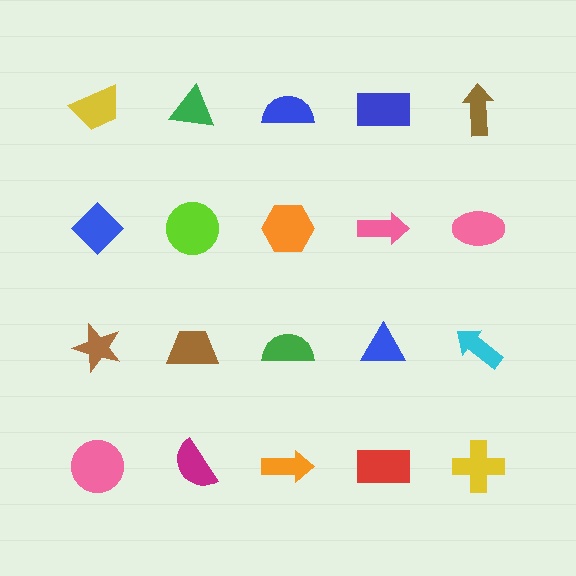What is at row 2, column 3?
An orange hexagon.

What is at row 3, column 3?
A green semicircle.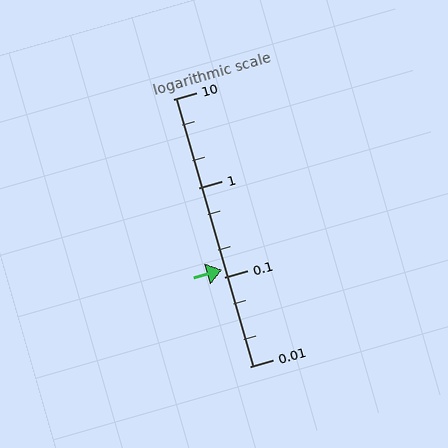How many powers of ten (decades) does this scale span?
The scale spans 3 decades, from 0.01 to 10.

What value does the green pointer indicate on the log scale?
The pointer indicates approximately 0.12.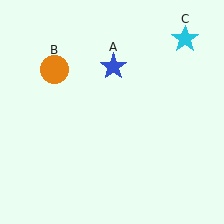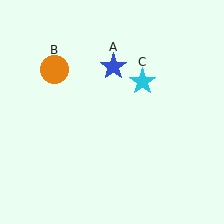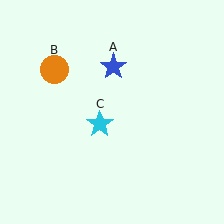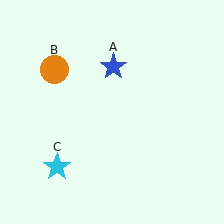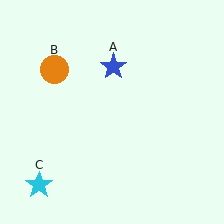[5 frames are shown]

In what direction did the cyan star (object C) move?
The cyan star (object C) moved down and to the left.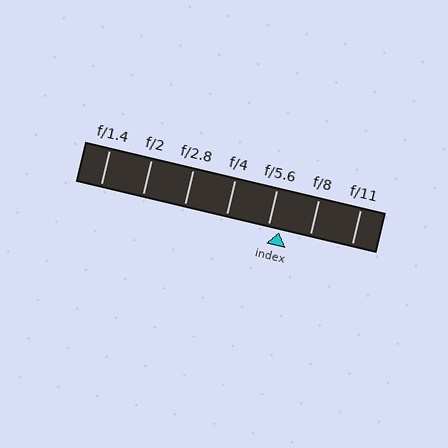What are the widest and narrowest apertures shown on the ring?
The widest aperture shown is f/1.4 and the narrowest is f/11.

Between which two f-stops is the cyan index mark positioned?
The index mark is between f/5.6 and f/8.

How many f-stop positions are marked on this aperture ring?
There are 7 f-stop positions marked.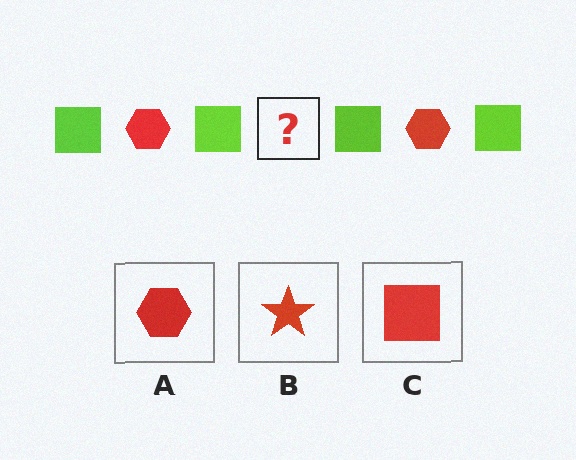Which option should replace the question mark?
Option A.